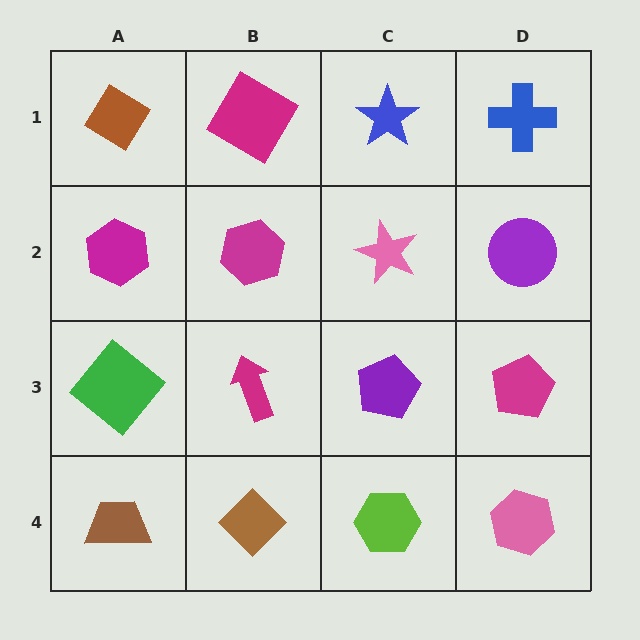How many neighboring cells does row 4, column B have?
3.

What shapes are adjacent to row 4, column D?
A magenta pentagon (row 3, column D), a lime hexagon (row 4, column C).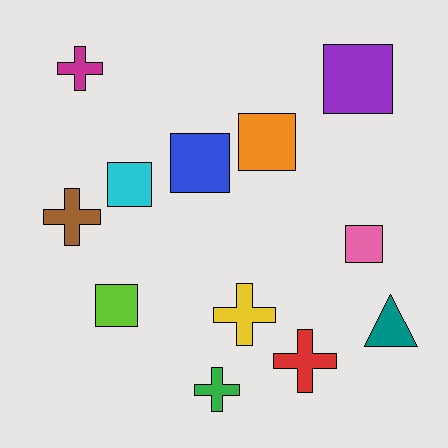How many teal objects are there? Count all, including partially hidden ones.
There is 1 teal object.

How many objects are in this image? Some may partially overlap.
There are 12 objects.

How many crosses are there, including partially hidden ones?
There are 5 crosses.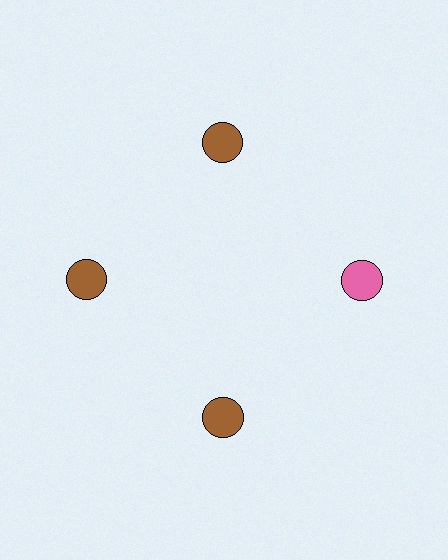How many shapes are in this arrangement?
There are 4 shapes arranged in a ring pattern.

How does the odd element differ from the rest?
It has a different color: pink instead of brown.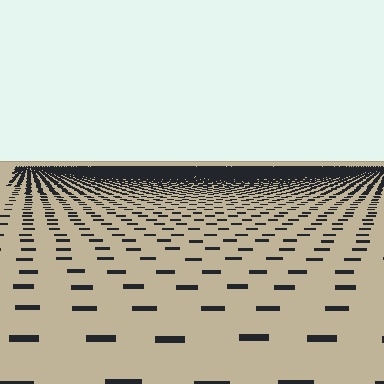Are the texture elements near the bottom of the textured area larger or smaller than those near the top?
Larger. Near the bottom, elements are closer to the viewer and appear at a bigger on-screen size.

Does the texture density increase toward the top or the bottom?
Density increases toward the top.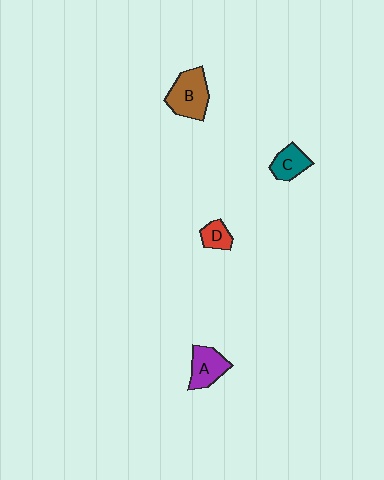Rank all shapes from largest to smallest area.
From largest to smallest: B (brown), A (purple), C (teal), D (red).